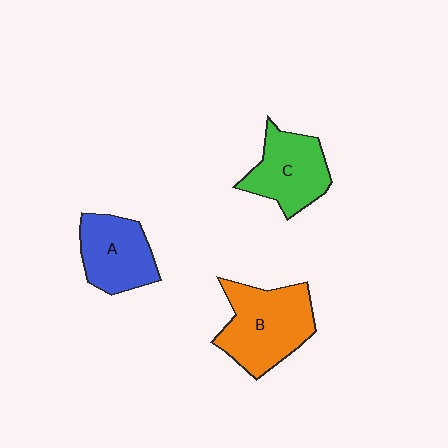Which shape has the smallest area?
Shape A (blue).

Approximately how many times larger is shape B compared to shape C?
Approximately 1.3 times.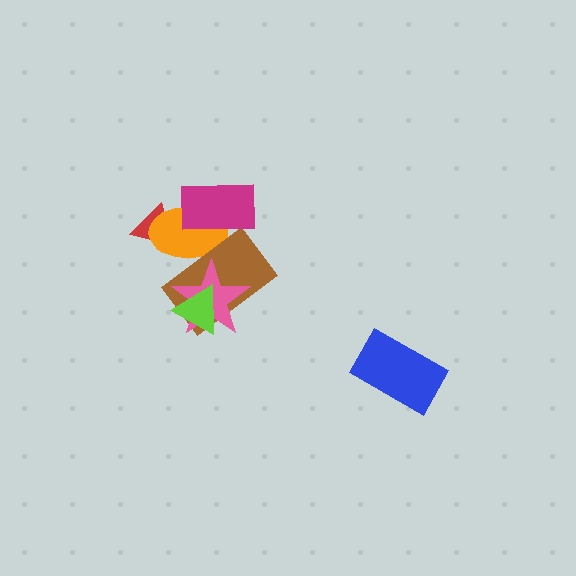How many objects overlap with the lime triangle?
2 objects overlap with the lime triangle.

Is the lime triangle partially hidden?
No, no other shape covers it.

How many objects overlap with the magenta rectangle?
2 objects overlap with the magenta rectangle.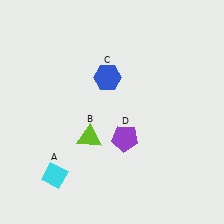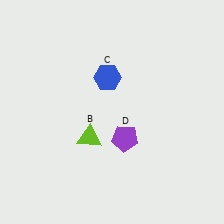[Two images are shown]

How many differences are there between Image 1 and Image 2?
There is 1 difference between the two images.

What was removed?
The cyan diamond (A) was removed in Image 2.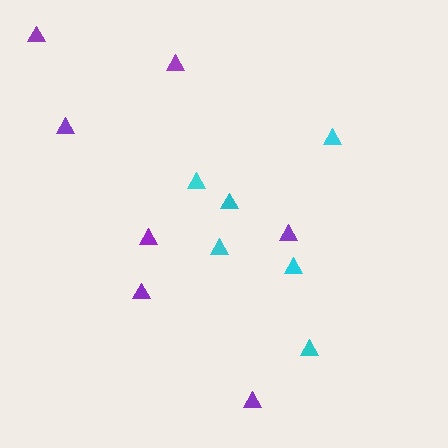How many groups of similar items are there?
There are 2 groups: one group of purple triangles (7) and one group of cyan triangles (6).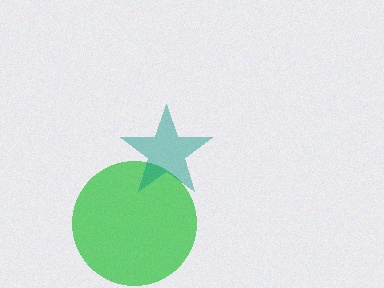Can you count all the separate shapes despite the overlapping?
Yes, there are 2 separate shapes.